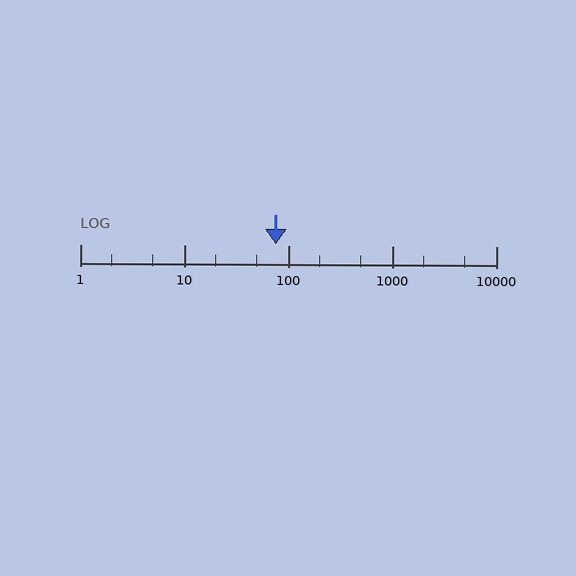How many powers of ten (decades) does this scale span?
The scale spans 4 decades, from 1 to 10000.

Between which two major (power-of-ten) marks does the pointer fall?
The pointer is between 10 and 100.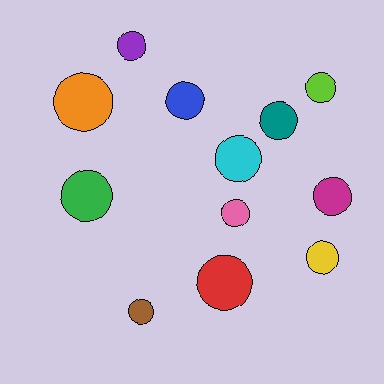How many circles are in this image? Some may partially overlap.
There are 12 circles.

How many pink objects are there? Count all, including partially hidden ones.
There is 1 pink object.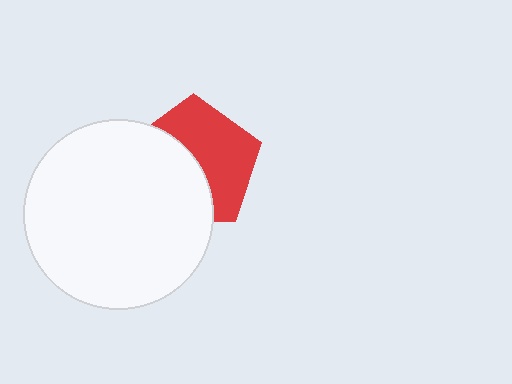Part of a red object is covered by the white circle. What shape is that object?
It is a pentagon.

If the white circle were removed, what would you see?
You would see the complete red pentagon.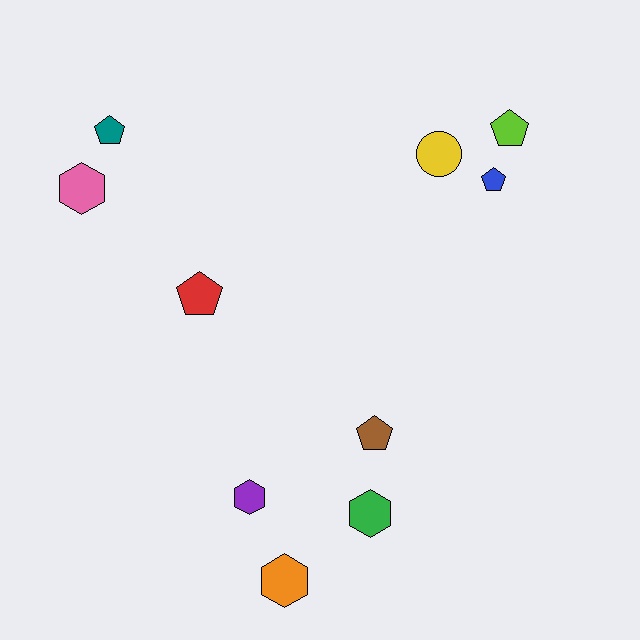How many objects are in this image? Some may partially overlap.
There are 10 objects.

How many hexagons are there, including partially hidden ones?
There are 4 hexagons.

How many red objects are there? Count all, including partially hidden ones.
There is 1 red object.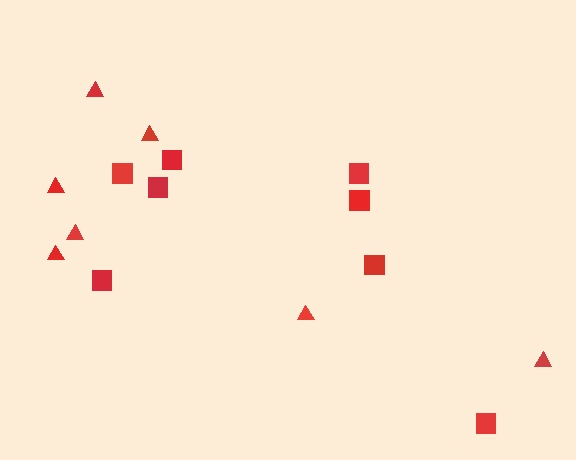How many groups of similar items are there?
There are 2 groups: one group of triangles (7) and one group of squares (8).